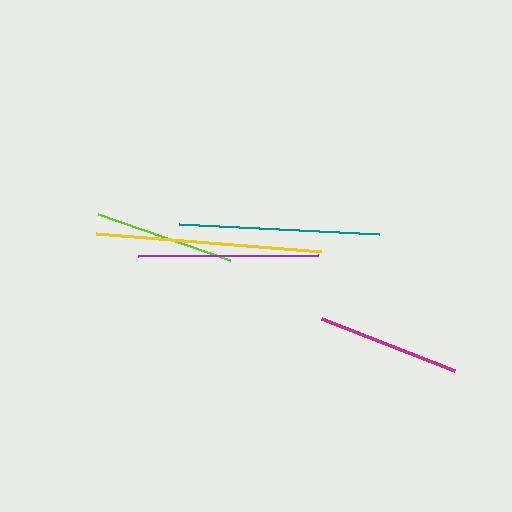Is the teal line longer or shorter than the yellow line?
The yellow line is longer than the teal line.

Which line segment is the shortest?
The lime line is the shortest at approximately 139 pixels.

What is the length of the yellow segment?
The yellow segment is approximately 226 pixels long.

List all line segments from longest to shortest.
From longest to shortest: yellow, teal, purple, magenta, lime.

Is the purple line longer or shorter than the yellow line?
The yellow line is longer than the purple line.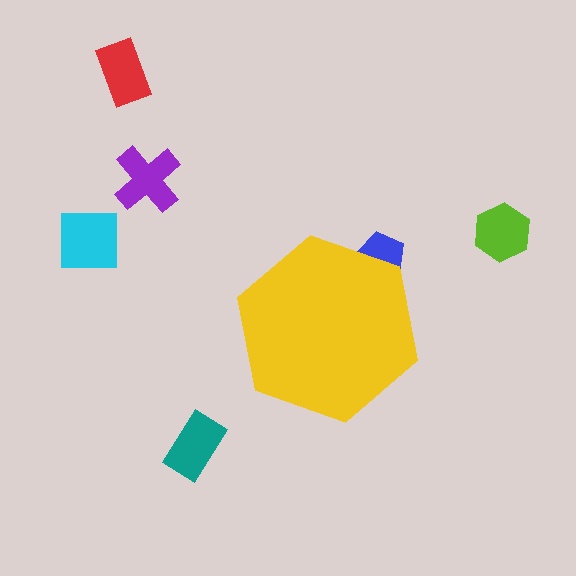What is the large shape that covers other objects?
A yellow hexagon.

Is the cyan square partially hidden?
No, the cyan square is fully visible.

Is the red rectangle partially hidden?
No, the red rectangle is fully visible.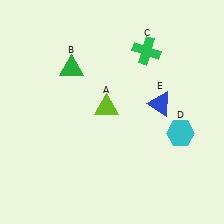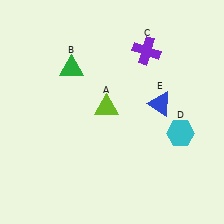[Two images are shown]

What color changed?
The cross (C) changed from green in Image 1 to purple in Image 2.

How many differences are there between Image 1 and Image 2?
There is 1 difference between the two images.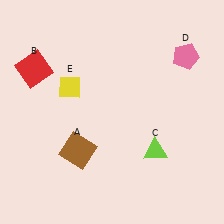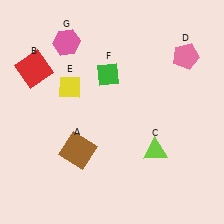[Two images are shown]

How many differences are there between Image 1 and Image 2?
There are 2 differences between the two images.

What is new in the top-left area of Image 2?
A green diamond (F) was added in the top-left area of Image 2.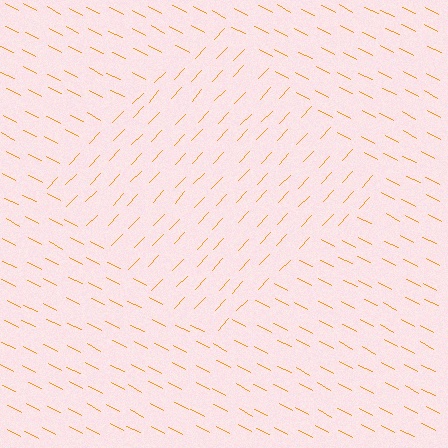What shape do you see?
I see a diamond.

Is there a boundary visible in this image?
Yes, there is a texture boundary formed by a change in line orientation.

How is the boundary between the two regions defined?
The boundary is defined purely by a change in line orientation (approximately 74 degrees difference). All lines are the same color and thickness.